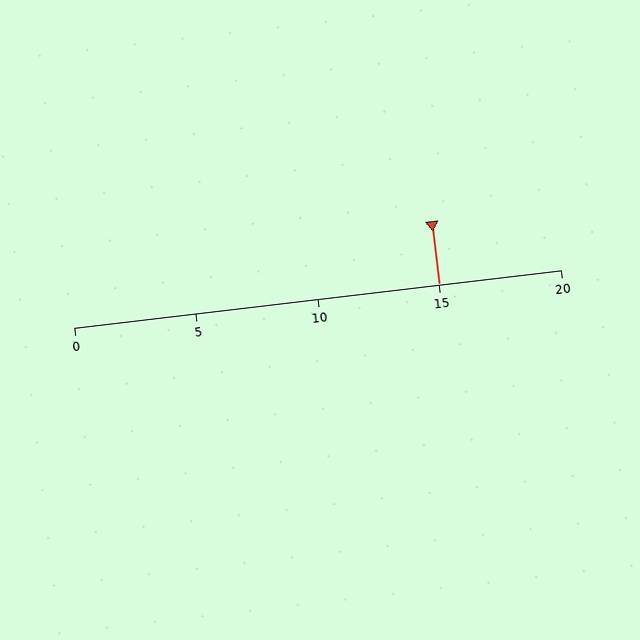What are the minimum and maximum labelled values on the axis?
The axis runs from 0 to 20.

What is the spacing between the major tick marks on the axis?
The major ticks are spaced 5 apart.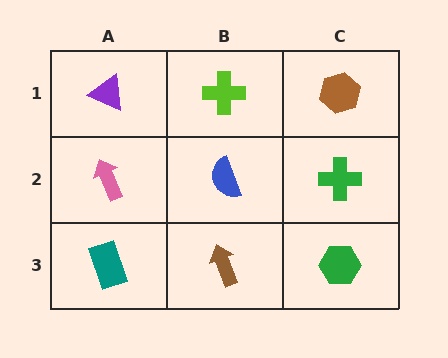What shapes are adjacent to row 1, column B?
A blue semicircle (row 2, column B), a purple triangle (row 1, column A), a brown hexagon (row 1, column C).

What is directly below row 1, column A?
A pink arrow.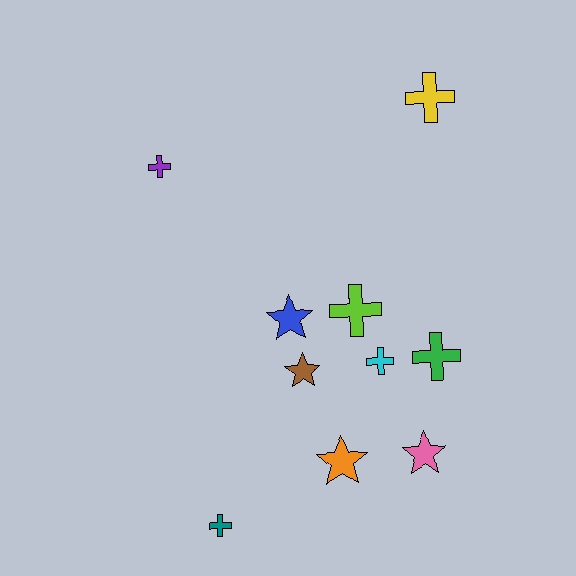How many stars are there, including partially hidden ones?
There are 4 stars.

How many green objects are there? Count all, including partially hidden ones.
There is 1 green object.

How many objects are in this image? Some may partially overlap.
There are 10 objects.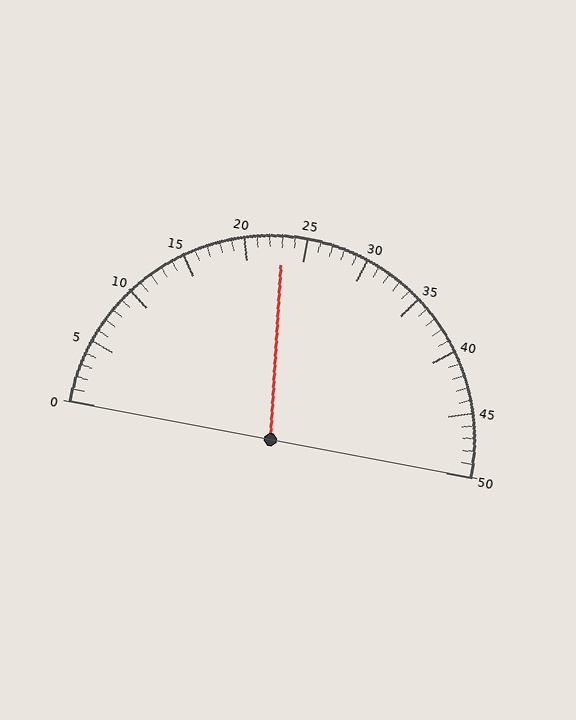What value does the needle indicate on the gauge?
The needle indicates approximately 23.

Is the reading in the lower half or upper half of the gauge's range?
The reading is in the lower half of the range (0 to 50).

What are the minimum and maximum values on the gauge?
The gauge ranges from 0 to 50.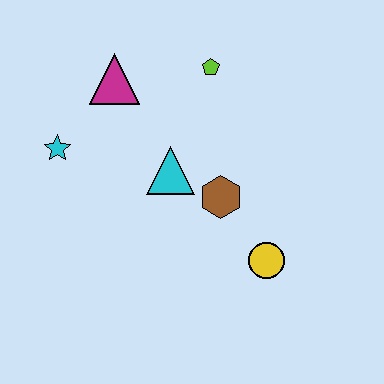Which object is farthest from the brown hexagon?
The cyan star is farthest from the brown hexagon.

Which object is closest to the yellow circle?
The brown hexagon is closest to the yellow circle.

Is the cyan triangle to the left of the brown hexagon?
Yes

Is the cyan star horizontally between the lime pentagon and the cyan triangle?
No